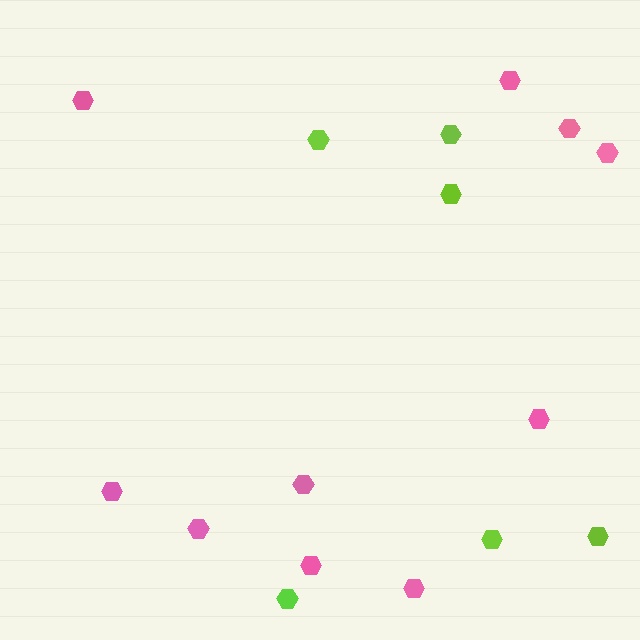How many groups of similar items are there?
There are 2 groups: one group of pink hexagons (10) and one group of lime hexagons (6).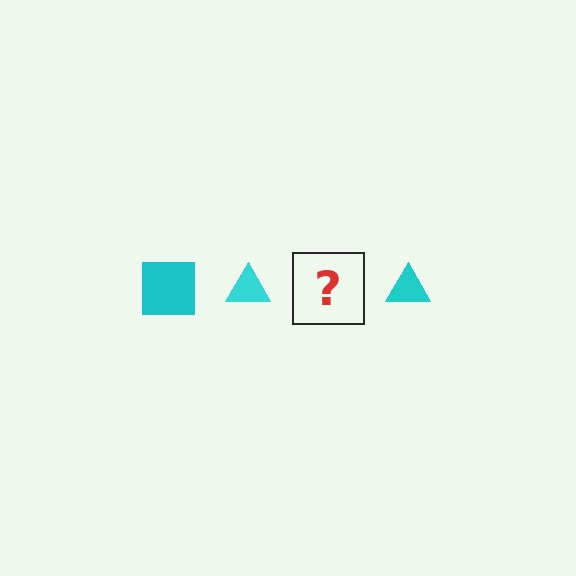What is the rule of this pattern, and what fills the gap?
The rule is that the pattern cycles through square, triangle shapes in cyan. The gap should be filled with a cyan square.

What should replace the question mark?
The question mark should be replaced with a cyan square.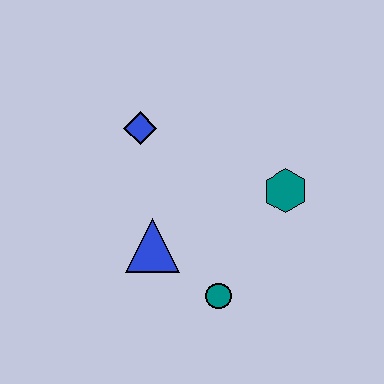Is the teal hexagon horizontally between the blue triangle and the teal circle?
No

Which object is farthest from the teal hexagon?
The blue diamond is farthest from the teal hexagon.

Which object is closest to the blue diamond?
The blue triangle is closest to the blue diamond.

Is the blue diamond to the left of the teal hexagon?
Yes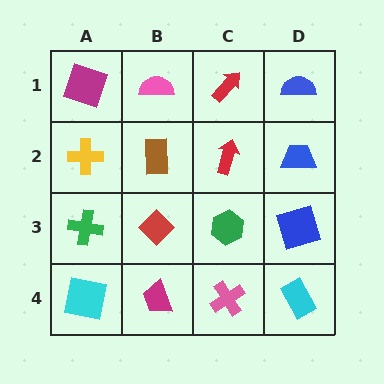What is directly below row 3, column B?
A magenta trapezoid.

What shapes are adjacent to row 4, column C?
A green hexagon (row 3, column C), a magenta trapezoid (row 4, column B), a cyan rectangle (row 4, column D).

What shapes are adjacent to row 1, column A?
A yellow cross (row 2, column A), a pink semicircle (row 1, column B).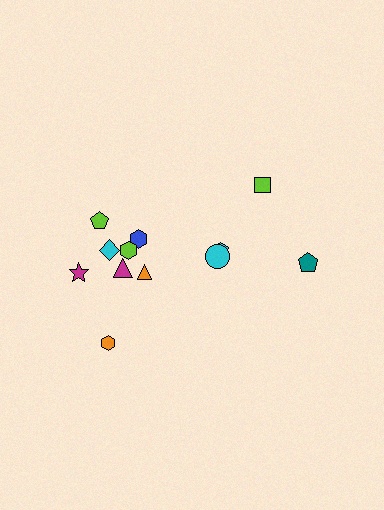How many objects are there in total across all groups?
There are 12 objects.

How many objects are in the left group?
There are 8 objects.